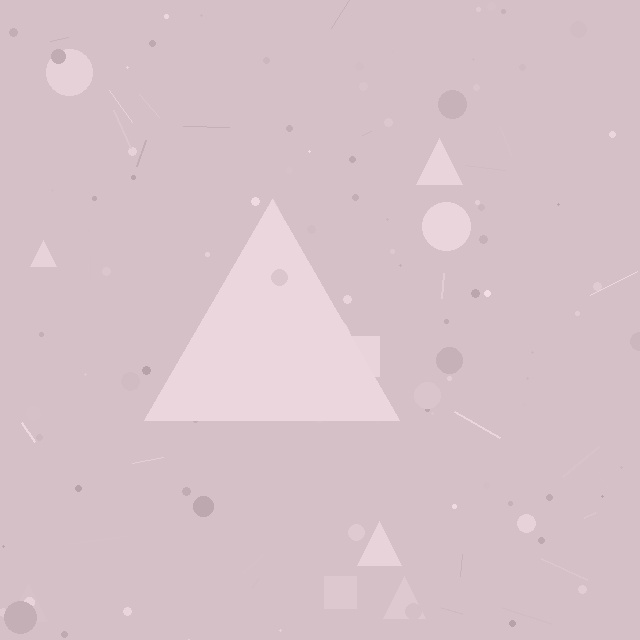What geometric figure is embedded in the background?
A triangle is embedded in the background.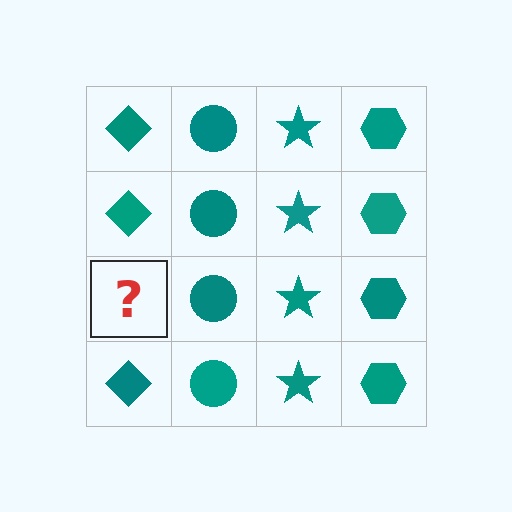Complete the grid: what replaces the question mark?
The question mark should be replaced with a teal diamond.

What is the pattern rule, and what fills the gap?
The rule is that each column has a consistent shape. The gap should be filled with a teal diamond.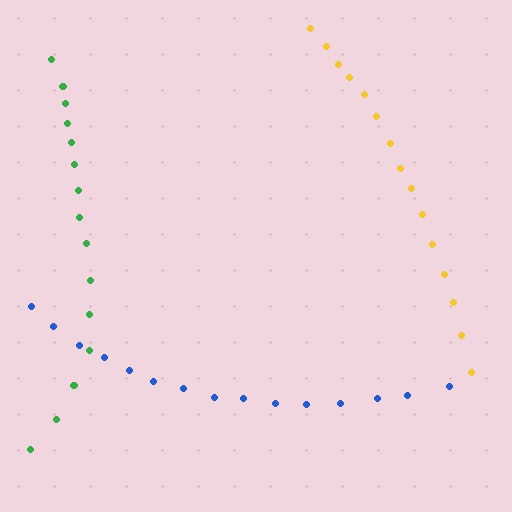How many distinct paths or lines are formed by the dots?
There are 3 distinct paths.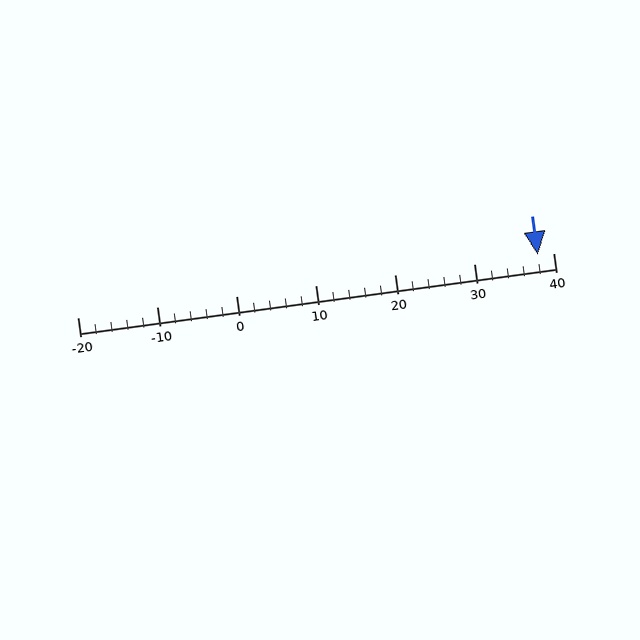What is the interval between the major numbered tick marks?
The major tick marks are spaced 10 units apart.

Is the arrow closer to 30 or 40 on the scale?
The arrow is closer to 40.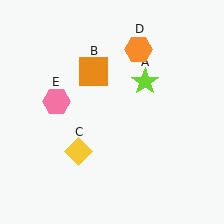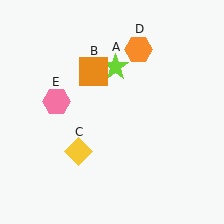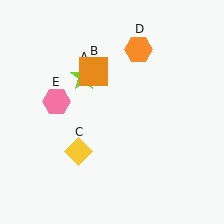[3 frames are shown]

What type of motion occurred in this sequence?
The lime star (object A) rotated counterclockwise around the center of the scene.